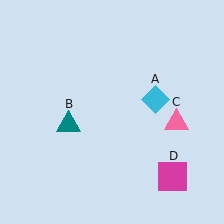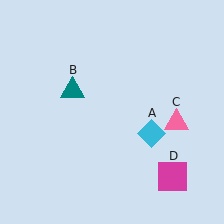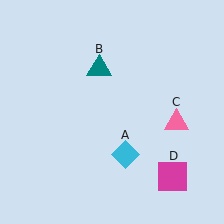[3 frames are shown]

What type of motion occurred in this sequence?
The cyan diamond (object A), teal triangle (object B) rotated clockwise around the center of the scene.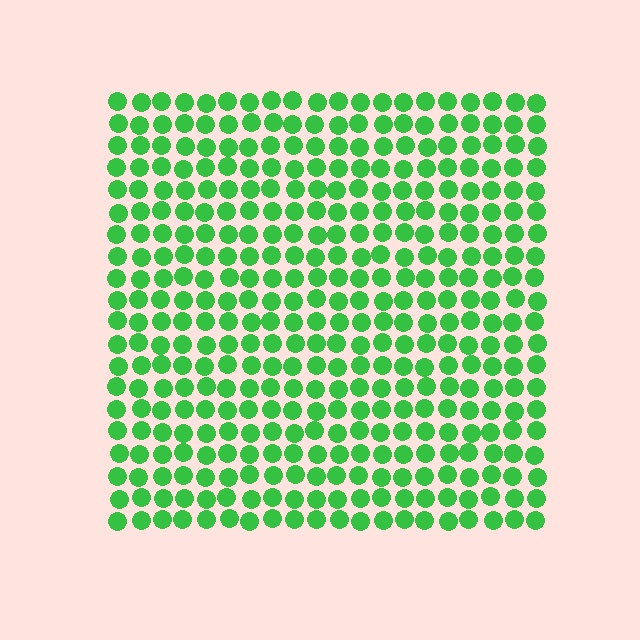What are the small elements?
The small elements are circles.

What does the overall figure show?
The overall figure shows a square.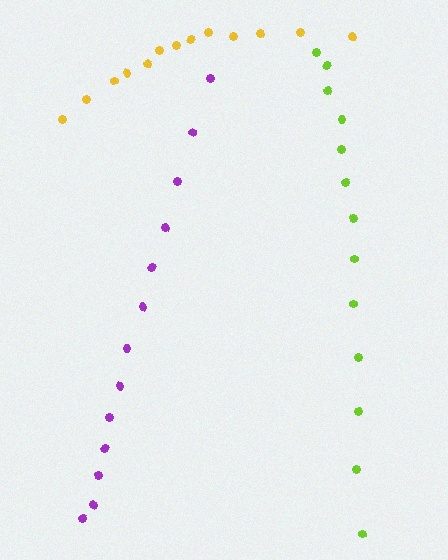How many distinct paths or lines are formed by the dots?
There are 3 distinct paths.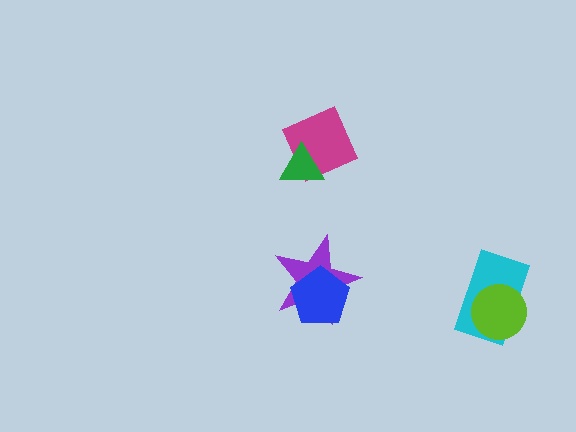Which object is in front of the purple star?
The blue pentagon is in front of the purple star.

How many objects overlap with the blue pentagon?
1 object overlaps with the blue pentagon.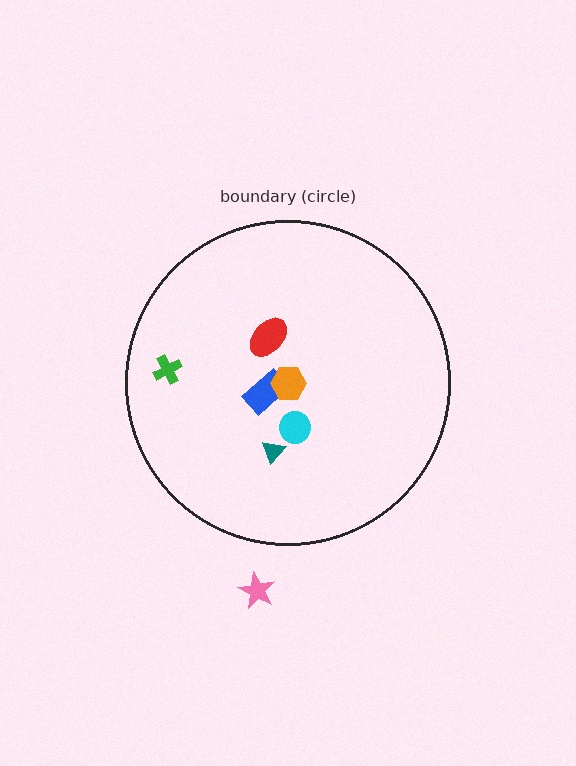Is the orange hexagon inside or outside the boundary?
Inside.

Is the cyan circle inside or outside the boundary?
Inside.